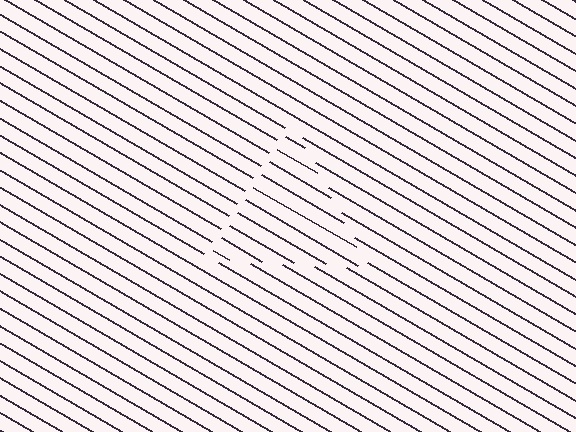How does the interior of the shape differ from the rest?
The interior of the shape contains the same grating, shifted by half a period — the contour is defined by the phase discontinuity where line-ends from the inner and outer gratings abut.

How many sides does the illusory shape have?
3 sides — the line-ends trace a triangle.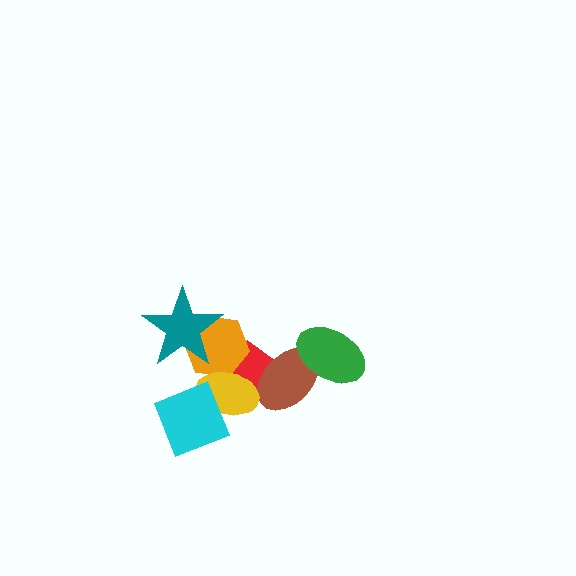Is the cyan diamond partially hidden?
No, no other shape covers it.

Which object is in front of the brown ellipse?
The green ellipse is in front of the brown ellipse.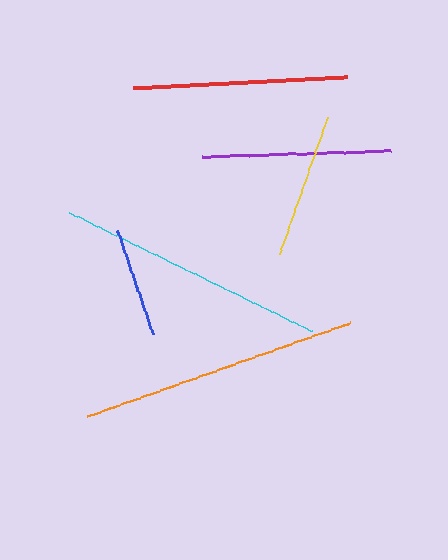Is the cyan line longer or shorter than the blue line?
The cyan line is longer than the blue line.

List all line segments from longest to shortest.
From longest to shortest: orange, cyan, red, purple, yellow, blue.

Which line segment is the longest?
The orange line is the longest at approximately 279 pixels.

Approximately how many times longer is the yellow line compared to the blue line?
The yellow line is approximately 1.3 times the length of the blue line.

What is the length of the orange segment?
The orange segment is approximately 279 pixels long.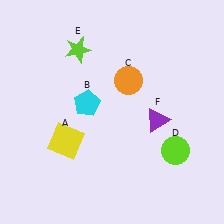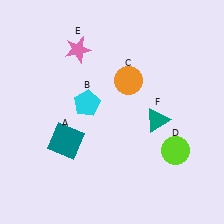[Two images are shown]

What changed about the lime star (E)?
In Image 1, E is lime. In Image 2, it changed to pink.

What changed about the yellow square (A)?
In Image 1, A is yellow. In Image 2, it changed to teal.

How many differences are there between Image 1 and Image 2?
There are 3 differences between the two images.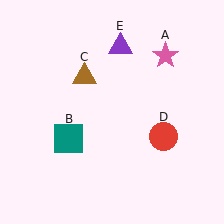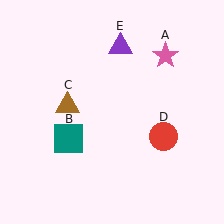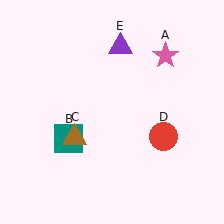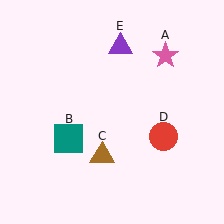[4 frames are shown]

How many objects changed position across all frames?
1 object changed position: brown triangle (object C).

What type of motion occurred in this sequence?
The brown triangle (object C) rotated counterclockwise around the center of the scene.